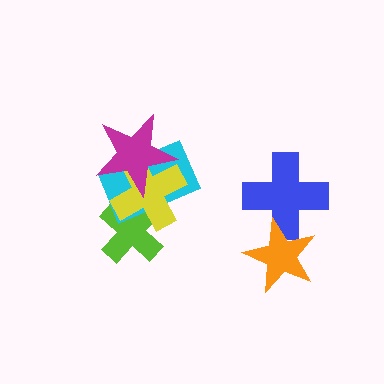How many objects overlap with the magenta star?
2 objects overlap with the magenta star.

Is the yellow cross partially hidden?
Yes, it is partially covered by another shape.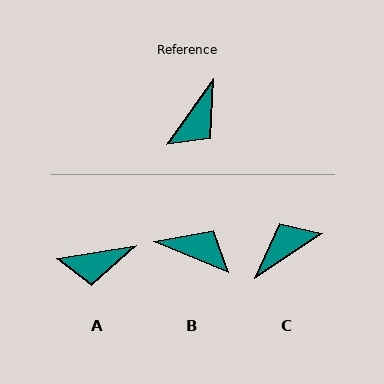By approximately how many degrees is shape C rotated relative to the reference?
Approximately 159 degrees counter-clockwise.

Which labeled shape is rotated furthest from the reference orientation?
C, about 159 degrees away.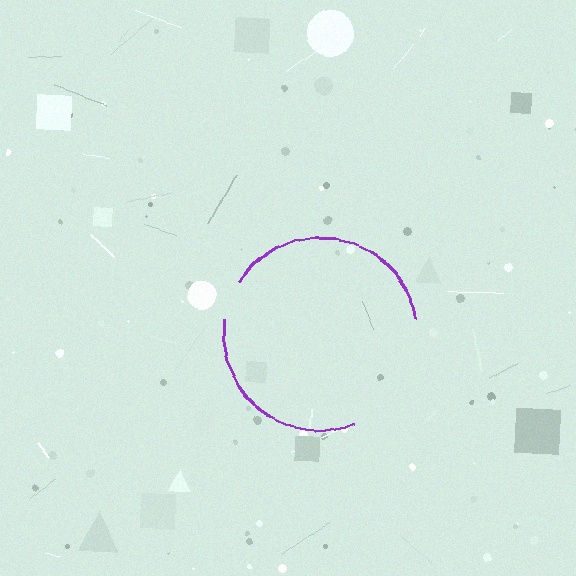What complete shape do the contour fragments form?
The contour fragments form a circle.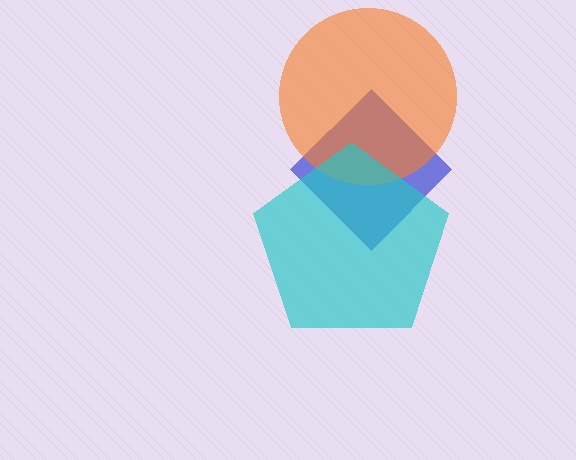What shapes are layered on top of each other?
The layered shapes are: a blue diamond, an orange circle, a cyan pentagon.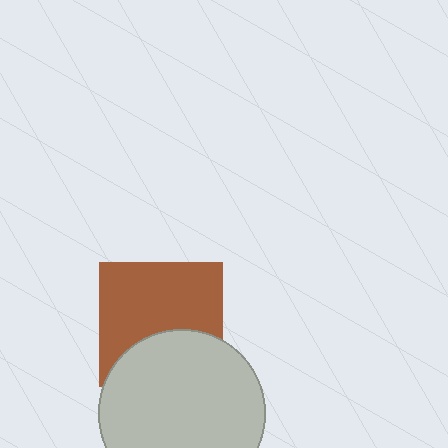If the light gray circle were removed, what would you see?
You would see the complete brown square.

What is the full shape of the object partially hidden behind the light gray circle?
The partially hidden object is a brown square.